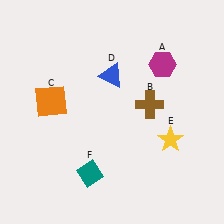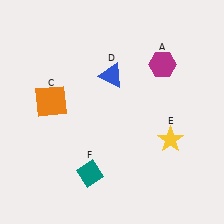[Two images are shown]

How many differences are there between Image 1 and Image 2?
There is 1 difference between the two images.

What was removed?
The brown cross (B) was removed in Image 2.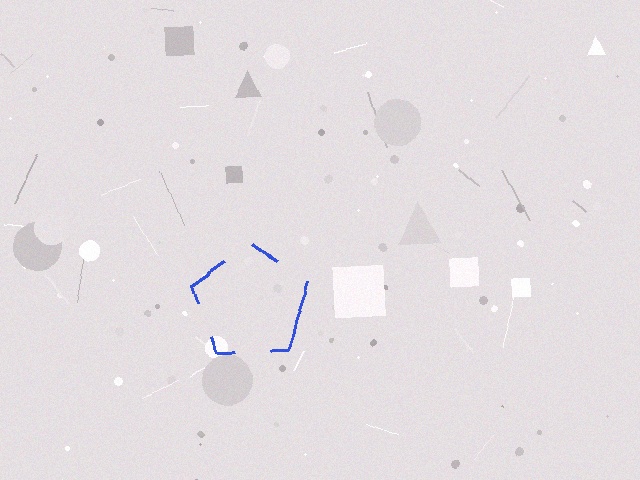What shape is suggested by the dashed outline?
The dashed outline suggests a pentagon.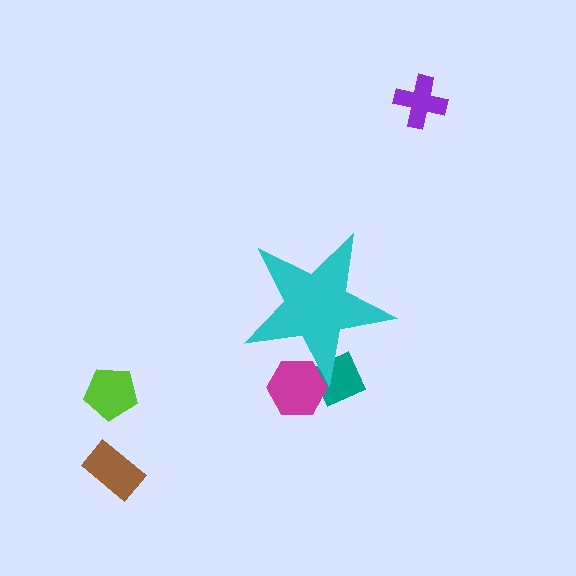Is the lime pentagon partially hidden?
No, the lime pentagon is fully visible.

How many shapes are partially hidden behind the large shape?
2 shapes are partially hidden.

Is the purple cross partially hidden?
No, the purple cross is fully visible.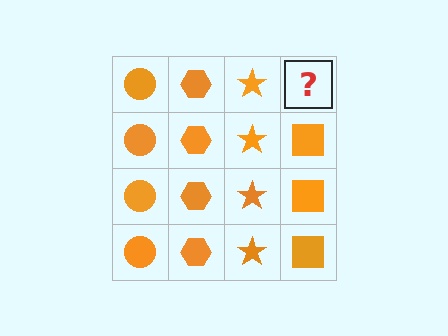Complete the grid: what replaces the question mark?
The question mark should be replaced with an orange square.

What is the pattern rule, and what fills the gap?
The rule is that each column has a consistent shape. The gap should be filled with an orange square.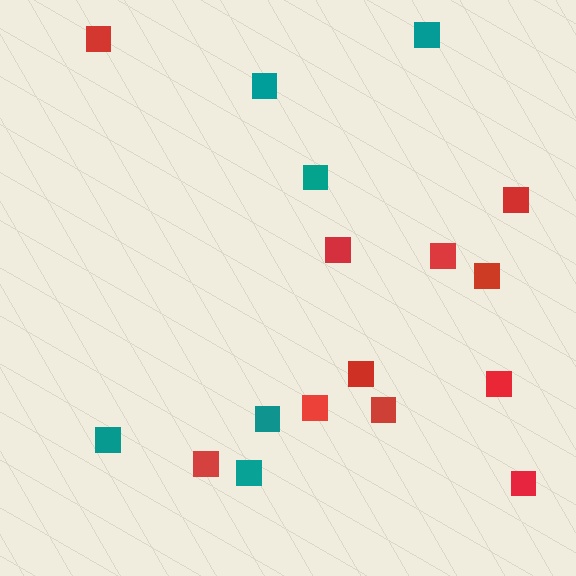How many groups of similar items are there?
There are 2 groups: one group of red squares (11) and one group of teal squares (6).